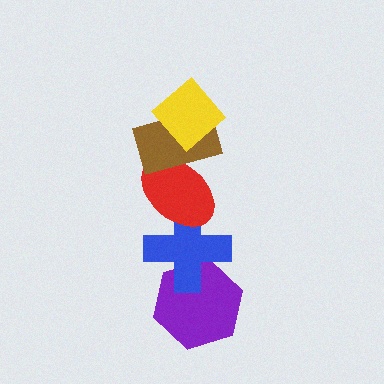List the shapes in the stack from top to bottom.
From top to bottom: the yellow diamond, the brown rectangle, the red ellipse, the blue cross, the purple hexagon.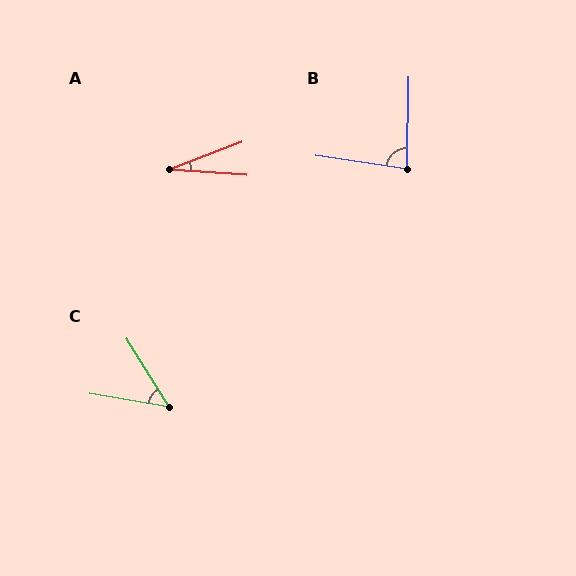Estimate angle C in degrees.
Approximately 49 degrees.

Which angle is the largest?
B, at approximately 83 degrees.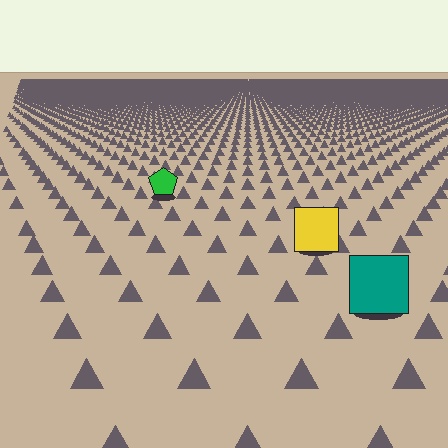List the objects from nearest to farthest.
From nearest to farthest: the teal square, the yellow square, the green pentagon.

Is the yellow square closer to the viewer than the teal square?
No. The teal square is closer — you can tell from the texture gradient: the ground texture is coarser near it.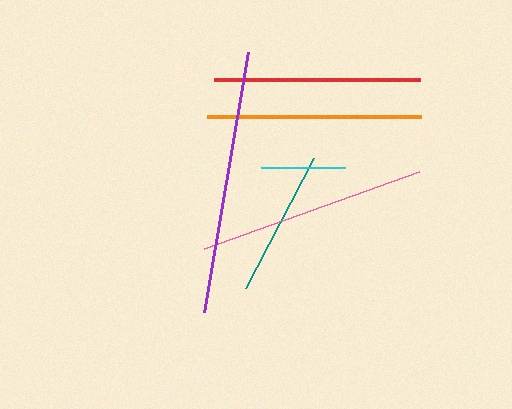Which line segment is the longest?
The purple line is the longest at approximately 263 pixels.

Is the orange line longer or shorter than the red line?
The orange line is longer than the red line.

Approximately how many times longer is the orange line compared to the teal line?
The orange line is approximately 1.5 times the length of the teal line.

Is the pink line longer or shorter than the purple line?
The purple line is longer than the pink line.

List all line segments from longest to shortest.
From longest to shortest: purple, pink, orange, red, teal, cyan.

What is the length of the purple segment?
The purple segment is approximately 263 pixels long.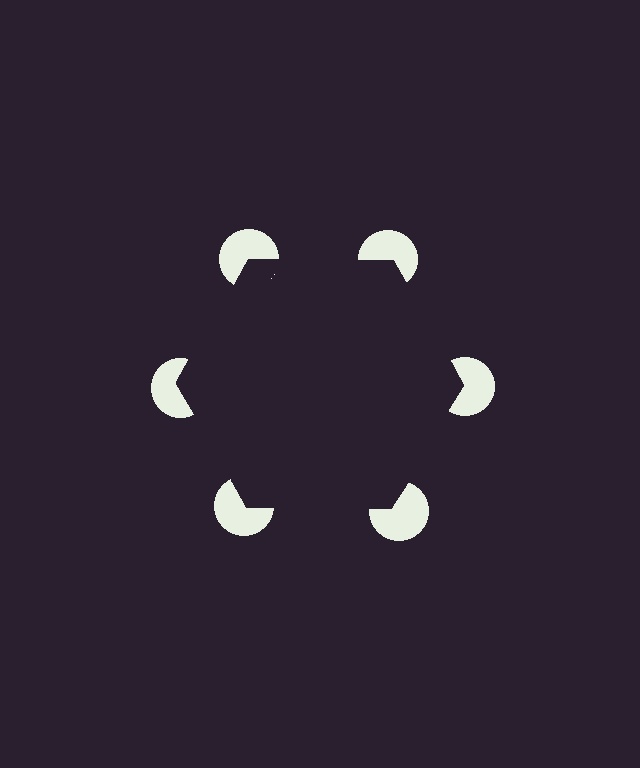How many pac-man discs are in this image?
There are 6 — one at each vertex of the illusory hexagon.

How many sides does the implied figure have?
6 sides.